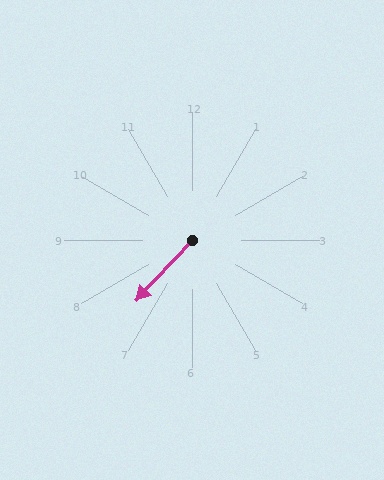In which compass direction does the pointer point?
Southwest.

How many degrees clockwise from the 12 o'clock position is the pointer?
Approximately 223 degrees.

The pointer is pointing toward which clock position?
Roughly 7 o'clock.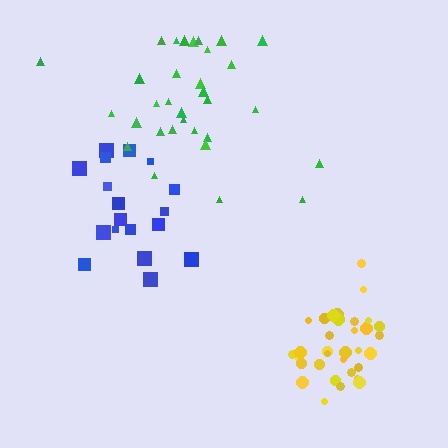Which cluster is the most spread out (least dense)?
Green.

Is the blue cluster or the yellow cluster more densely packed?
Yellow.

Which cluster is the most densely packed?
Yellow.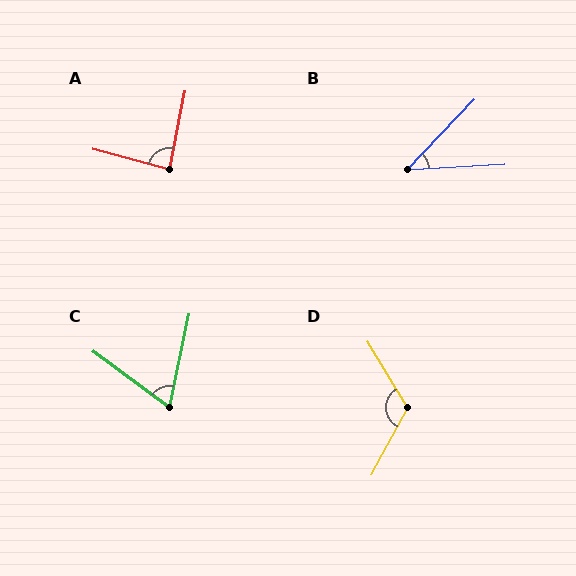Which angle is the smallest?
B, at approximately 43 degrees.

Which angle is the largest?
D, at approximately 121 degrees.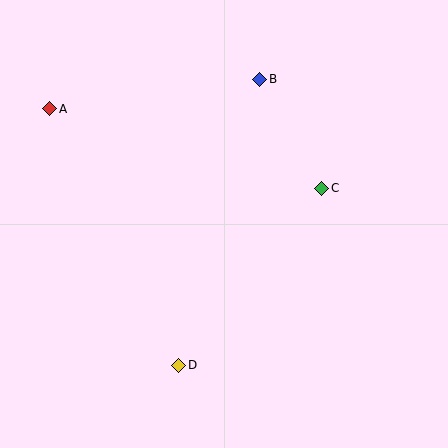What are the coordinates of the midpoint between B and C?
The midpoint between B and C is at (291, 134).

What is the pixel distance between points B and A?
The distance between B and A is 212 pixels.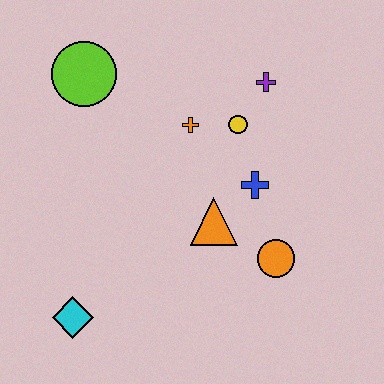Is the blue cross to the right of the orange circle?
No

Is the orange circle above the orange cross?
No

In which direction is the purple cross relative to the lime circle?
The purple cross is to the right of the lime circle.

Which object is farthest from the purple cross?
The cyan diamond is farthest from the purple cross.